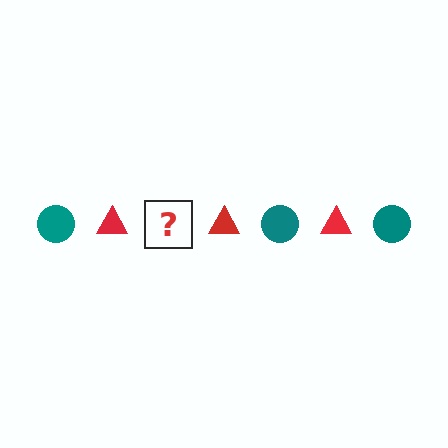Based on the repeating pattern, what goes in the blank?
The blank should be a teal circle.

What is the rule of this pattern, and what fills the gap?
The rule is that the pattern alternates between teal circle and red triangle. The gap should be filled with a teal circle.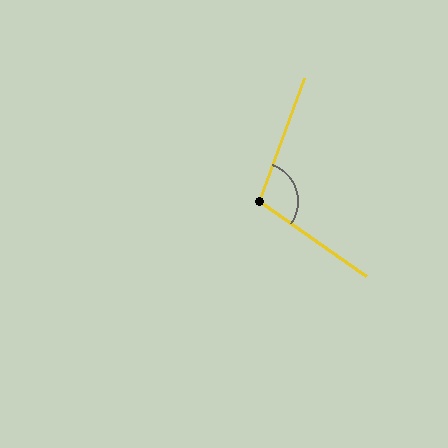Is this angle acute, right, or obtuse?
It is obtuse.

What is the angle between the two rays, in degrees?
Approximately 105 degrees.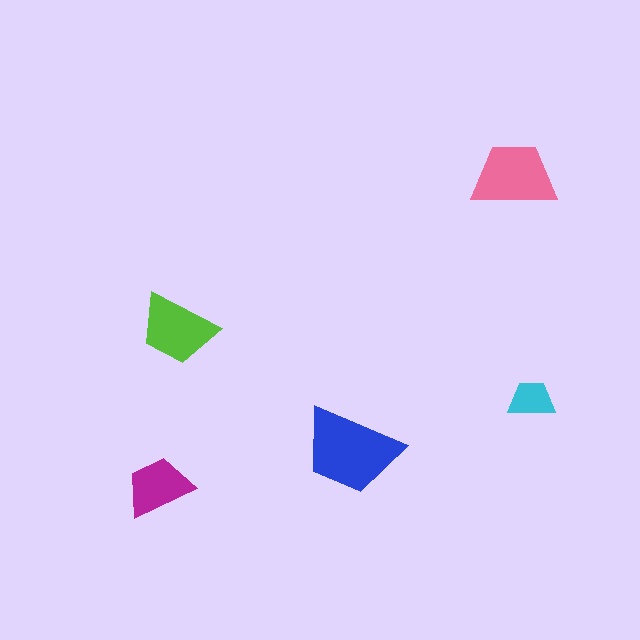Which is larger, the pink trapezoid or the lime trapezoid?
The pink one.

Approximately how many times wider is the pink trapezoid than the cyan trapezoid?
About 2 times wider.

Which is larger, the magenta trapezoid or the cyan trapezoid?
The magenta one.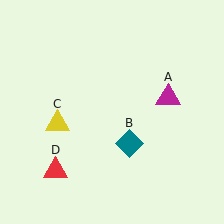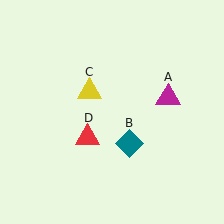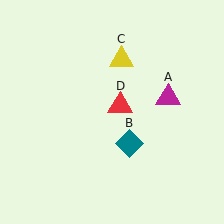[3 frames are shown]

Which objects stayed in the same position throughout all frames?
Magenta triangle (object A) and teal diamond (object B) remained stationary.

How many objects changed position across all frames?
2 objects changed position: yellow triangle (object C), red triangle (object D).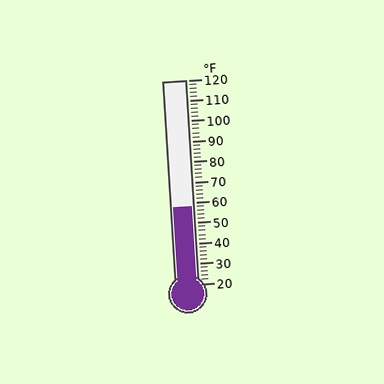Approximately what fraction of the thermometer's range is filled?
The thermometer is filled to approximately 40% of its range.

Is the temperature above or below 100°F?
The temperature is below 100°F.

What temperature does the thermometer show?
The thermometer shows approximately 58°F.